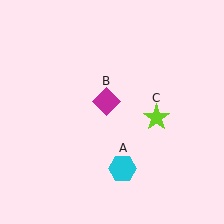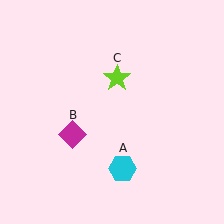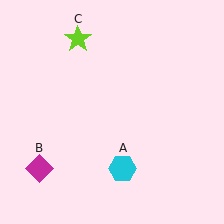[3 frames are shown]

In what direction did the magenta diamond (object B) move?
The magenta diamond (object B) moved down and to the left.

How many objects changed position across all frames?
2 objects changed position: magenta diamond (object B), lime star (object C).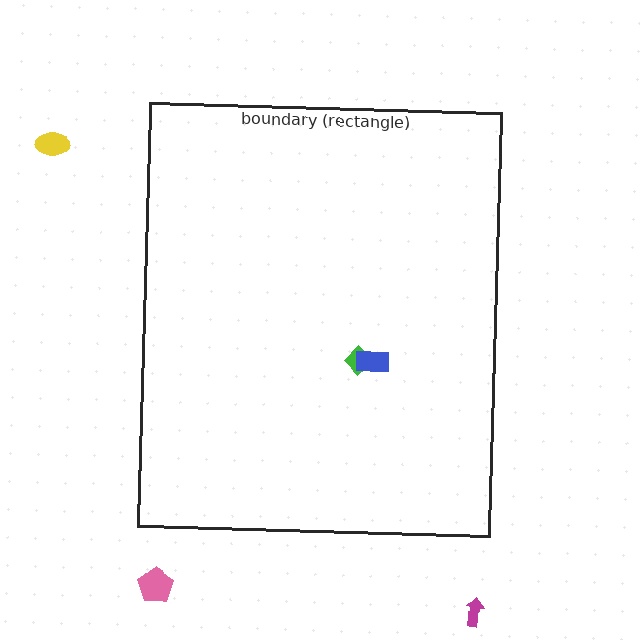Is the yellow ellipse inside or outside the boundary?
Outside.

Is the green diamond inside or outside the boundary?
Inside.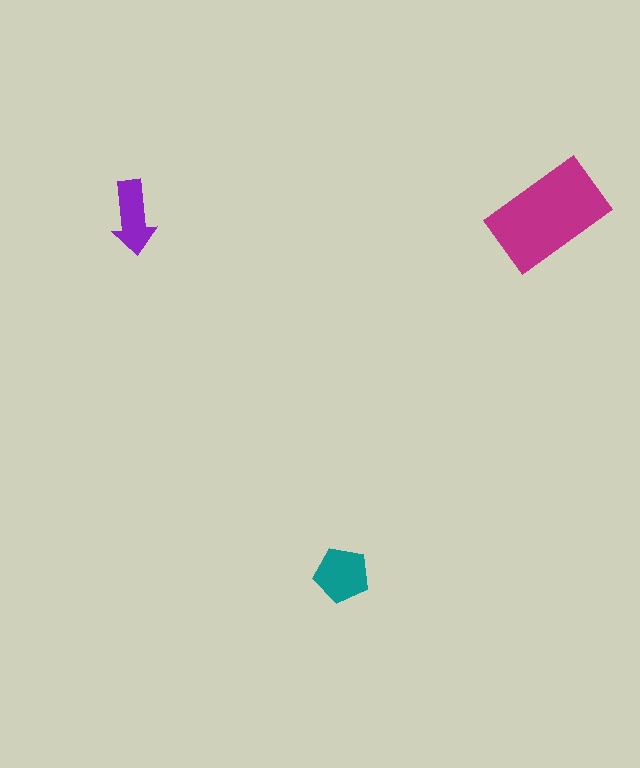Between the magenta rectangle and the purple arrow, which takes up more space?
The magenta rectangle.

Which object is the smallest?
The purple arrow.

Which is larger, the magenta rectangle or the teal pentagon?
The magenta rectangle.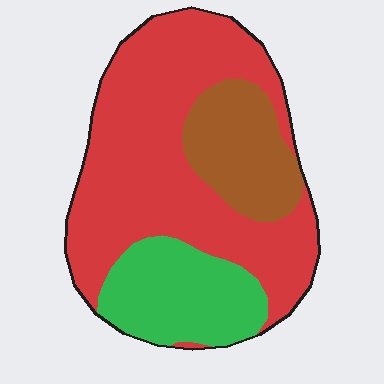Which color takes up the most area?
Red, at roughly 60%.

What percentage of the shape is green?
Green takes up about one fifth (1/5) of the shape.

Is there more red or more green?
Red.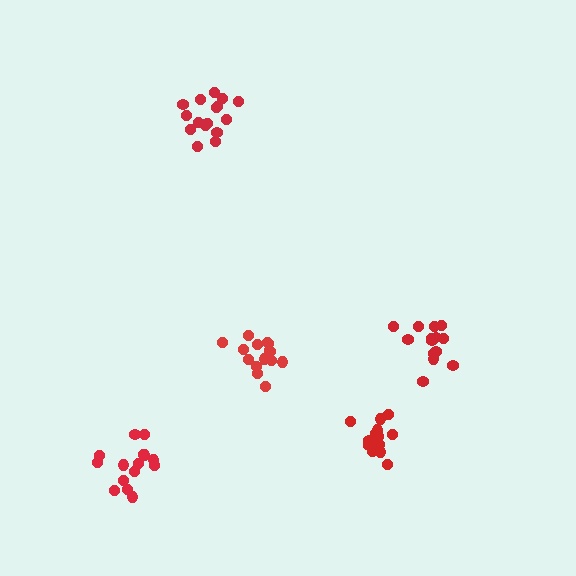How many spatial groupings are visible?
There are 5 spatial groupings.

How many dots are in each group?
Group 1: 16 dots, Group 2: 16 dots, Group 3: 14 dots, Group 4: 15 dots, Group 5: 15 dots (76 total).